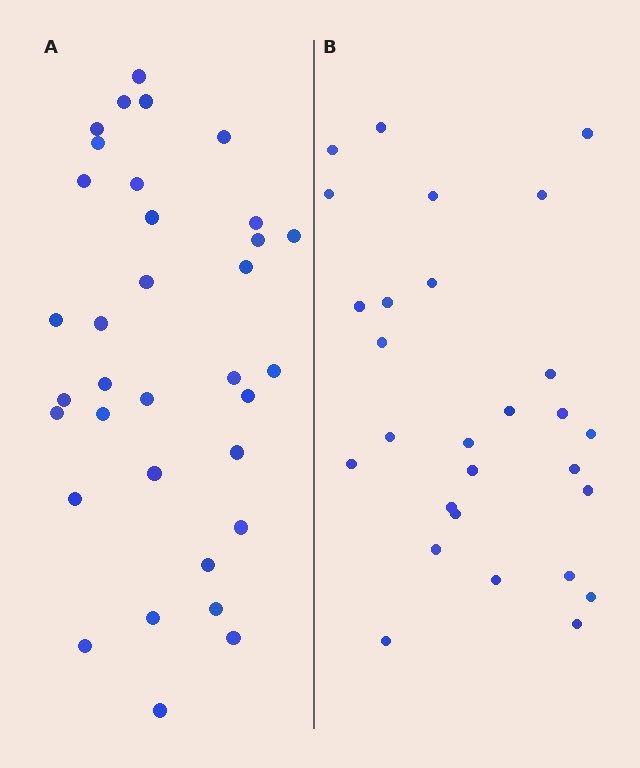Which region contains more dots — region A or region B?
Region A (the left region) has more dots.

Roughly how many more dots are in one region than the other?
Region A has about 6 more dots than region B.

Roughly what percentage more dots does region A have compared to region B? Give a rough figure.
About 20% more.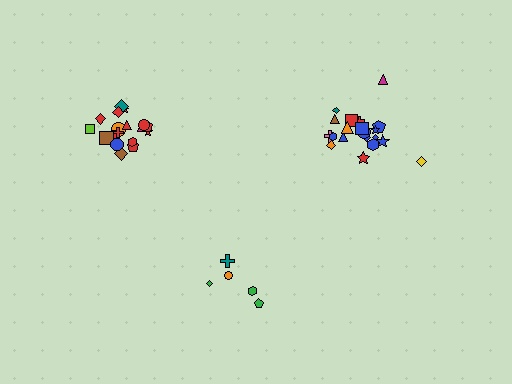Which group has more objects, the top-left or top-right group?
The top-right group.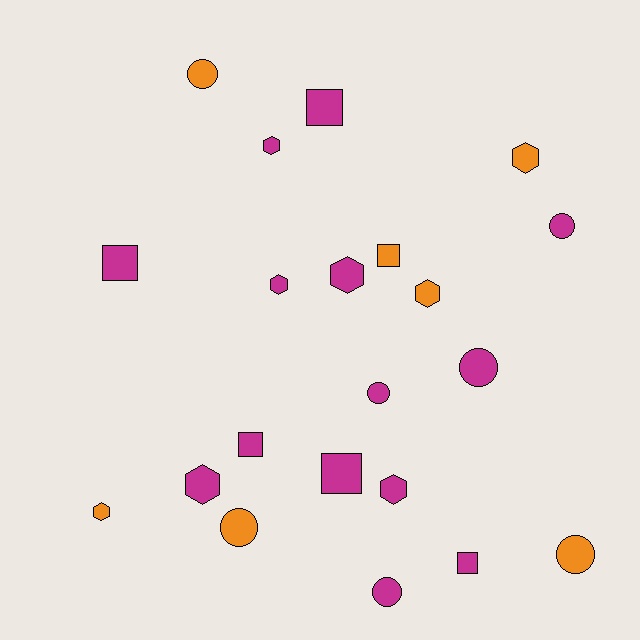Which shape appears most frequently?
Hexagon, with 8 objects.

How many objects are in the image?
There are 21 objects.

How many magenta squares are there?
There are 5 magenta squares.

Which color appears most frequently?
Magenta, with 14 objects.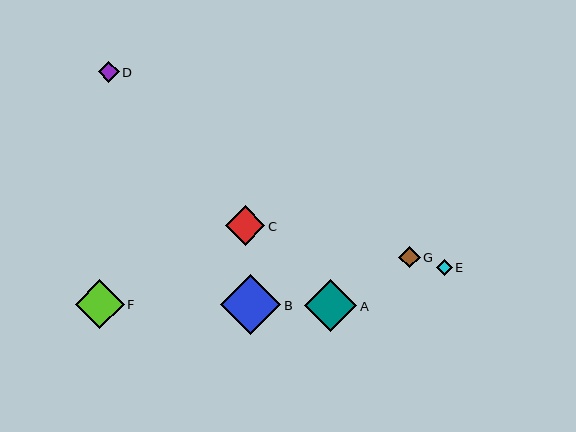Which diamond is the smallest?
Diamond E is the smallest with a size of approximately 16 pixels.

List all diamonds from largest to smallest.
From largest to smallest: B, A, F, C, G, D, E.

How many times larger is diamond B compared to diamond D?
Diamond B is approximately 2.9 times the size of diamond D.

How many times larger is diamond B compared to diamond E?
Diamond B is approximately 3.7 times the size of diamond E.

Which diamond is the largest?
Diamond B is the largest with a size of approximately 60 pixels.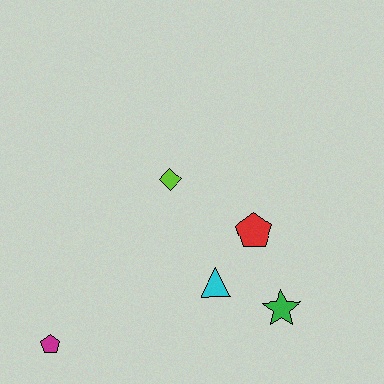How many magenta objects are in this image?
There is 1 magenta object.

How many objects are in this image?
There are 5 objects.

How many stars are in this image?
There is 1 star.